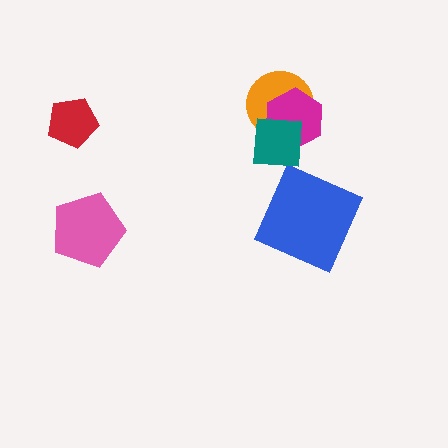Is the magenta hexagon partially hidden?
Yes, it is partially covered by another shape.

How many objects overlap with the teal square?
2 objects overlap with the teal square.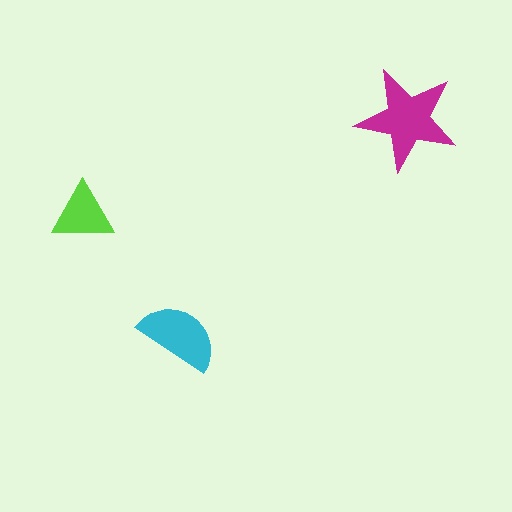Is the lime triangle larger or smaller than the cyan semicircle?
Smaller.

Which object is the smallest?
The lime triangle.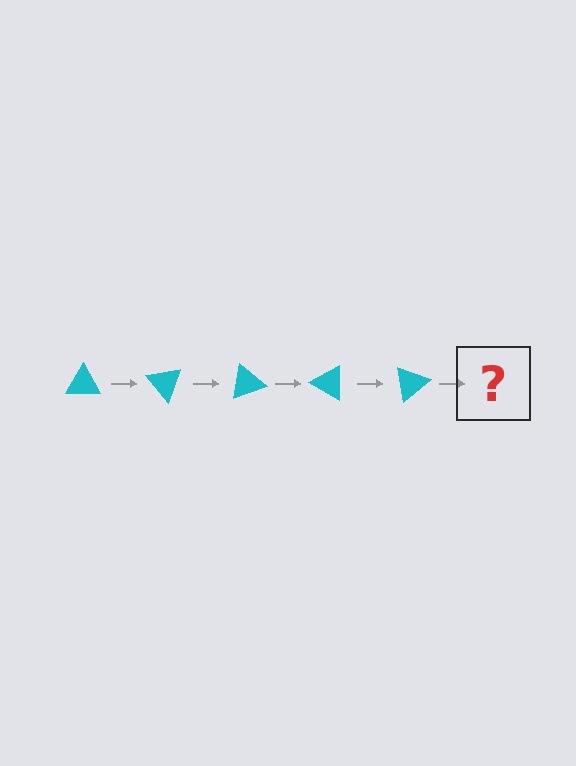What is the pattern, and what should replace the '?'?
The pattern is that the triangle rotates 50 degrees each step. The '?' should be a cyan triangle rotated 250 degrees.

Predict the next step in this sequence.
The next step is a cyan triangle rotated 250 degrees.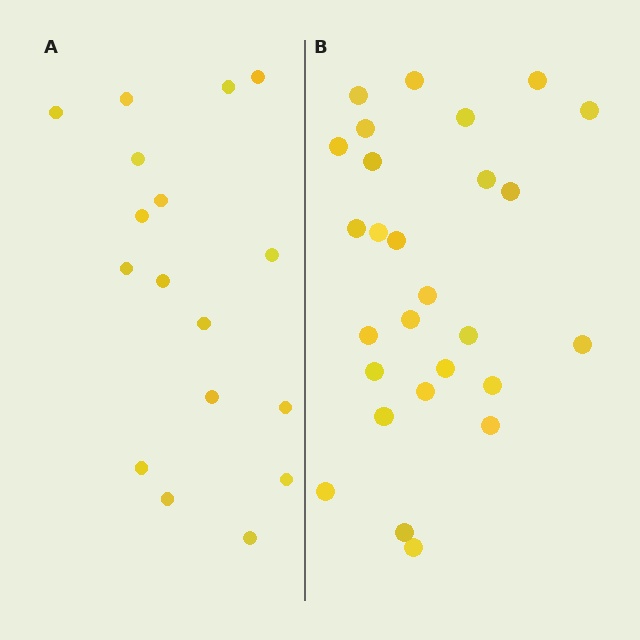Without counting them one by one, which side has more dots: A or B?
Region B (the right region) has more dots.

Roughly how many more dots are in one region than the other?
Region B has roughly 10 or so more dots than region A.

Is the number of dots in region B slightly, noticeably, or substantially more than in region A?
Region B has substantially more. The ratio is roughly 1.6 to 1.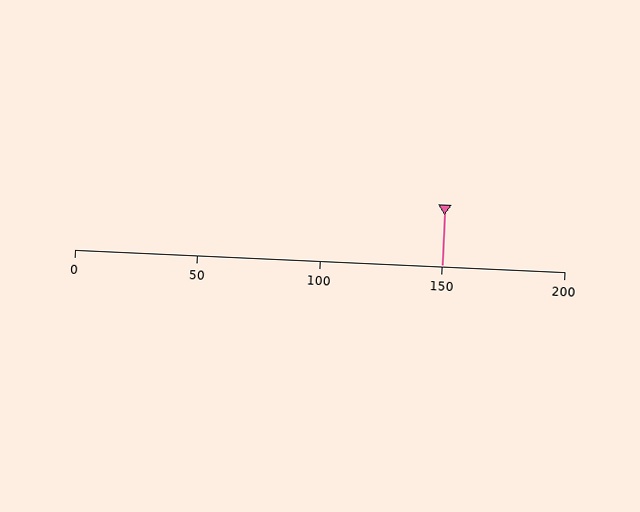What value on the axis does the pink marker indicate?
The marker indicates approximately 150.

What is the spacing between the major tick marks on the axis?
The major ticks are spaced 50 apart.